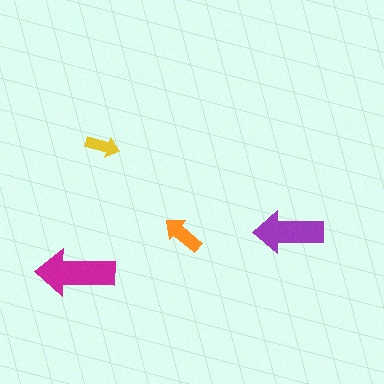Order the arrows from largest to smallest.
the magenta one, the purple one, the orange one, the yellow one.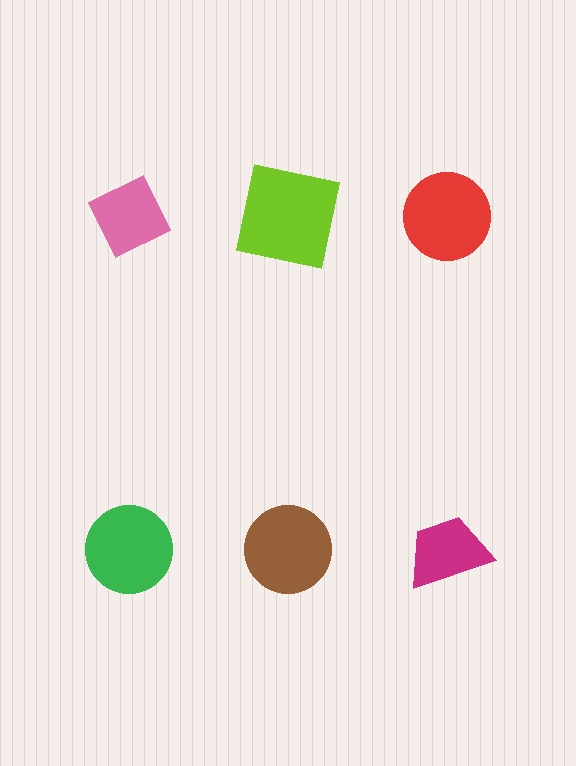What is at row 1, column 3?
A red circle.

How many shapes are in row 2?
3 shapes.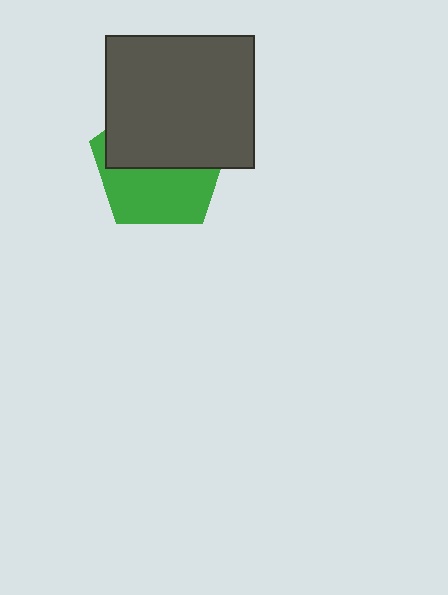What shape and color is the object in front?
The object in front is a dark gray rectangle.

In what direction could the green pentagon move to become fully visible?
The green pentagon could move down. That would shift it out from behind the dark gray rectangle entirely.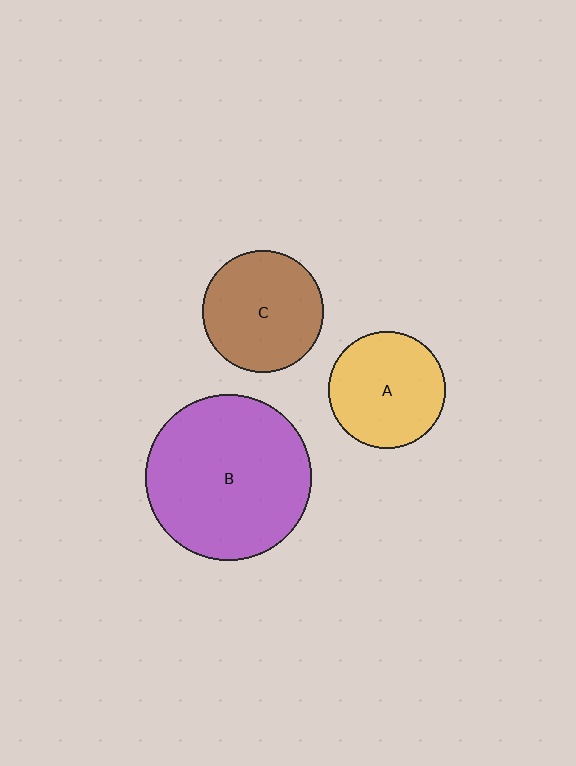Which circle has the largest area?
Circle B (purple).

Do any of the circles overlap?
No, none of the circles overlap.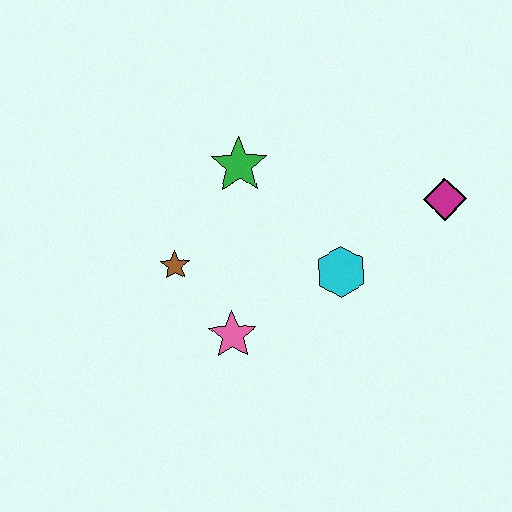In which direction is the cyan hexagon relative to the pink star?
The cyan hexagon is to the right of the pink star.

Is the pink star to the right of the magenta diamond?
No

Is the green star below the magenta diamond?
No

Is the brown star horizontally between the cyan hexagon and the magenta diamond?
No